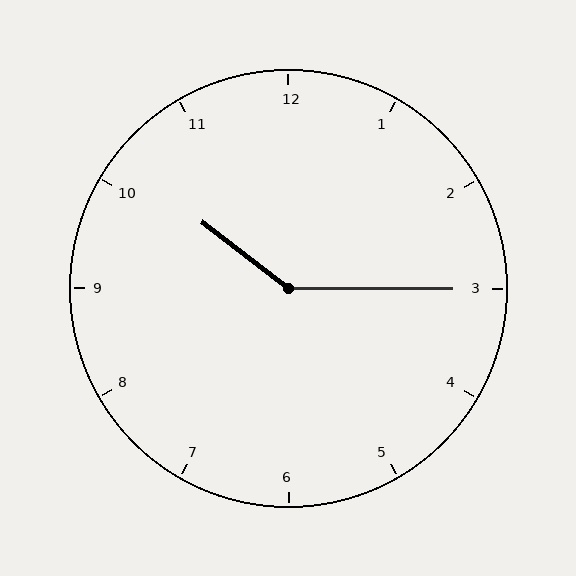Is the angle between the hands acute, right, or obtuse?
It is obtuse.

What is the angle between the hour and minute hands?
Approximately 142 degrees.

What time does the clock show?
10:15.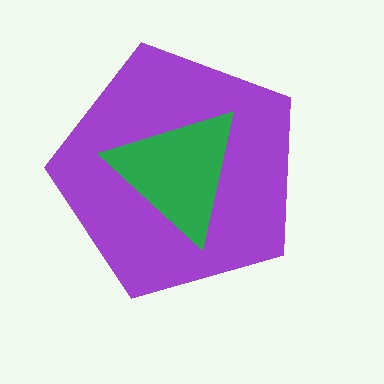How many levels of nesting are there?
2.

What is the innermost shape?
The green triangle.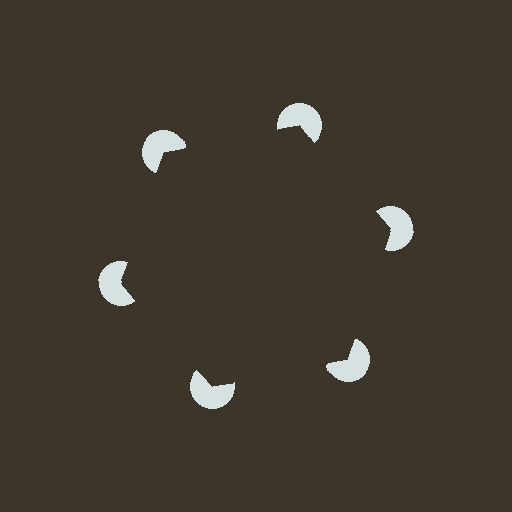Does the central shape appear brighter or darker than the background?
It typically appears slightly darker than the background, even though no actual brightness change is drawn.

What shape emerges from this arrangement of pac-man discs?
An illusory hexagon — its edges are inferred from the aligned wedge cuts in the pac-man discs, not physically drawn.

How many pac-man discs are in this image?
There are 6 — one at each vertex of the illusory hexagon.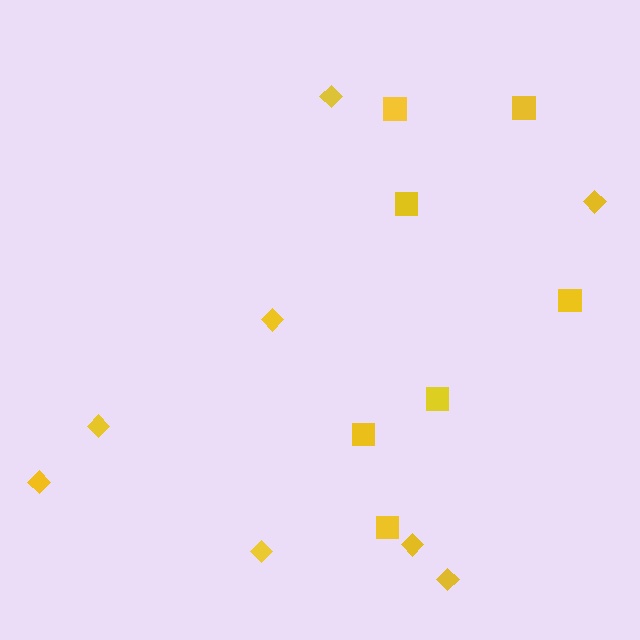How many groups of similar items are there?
There are 2 groups: one group of squares (7) and one group of diamonds (8).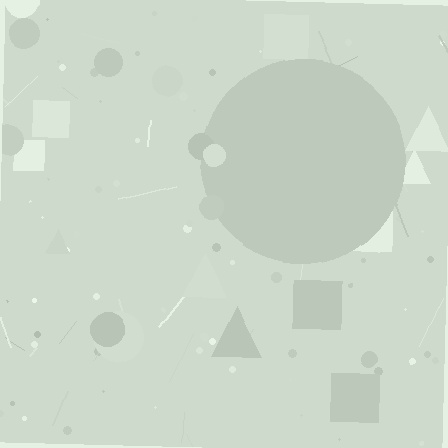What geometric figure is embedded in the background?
A circle is embedded in the background.